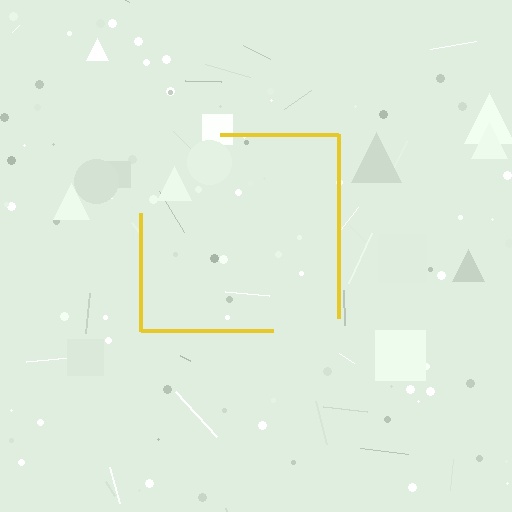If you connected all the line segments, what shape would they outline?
They would outline a square.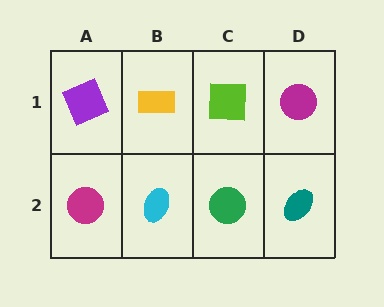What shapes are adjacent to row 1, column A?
A magenta circle (row 2, column A), a yellow rectangle (row 1, column B).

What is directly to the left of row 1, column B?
A purple square.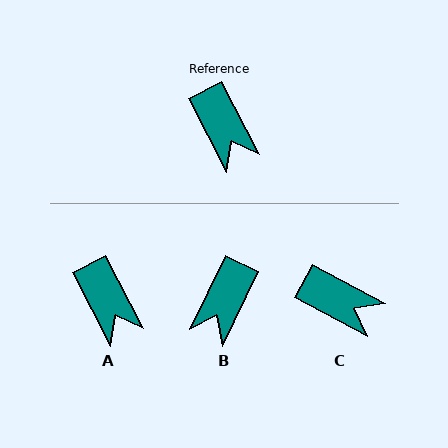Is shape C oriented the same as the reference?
No, it is off by about 34 degrees.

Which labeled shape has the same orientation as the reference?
A.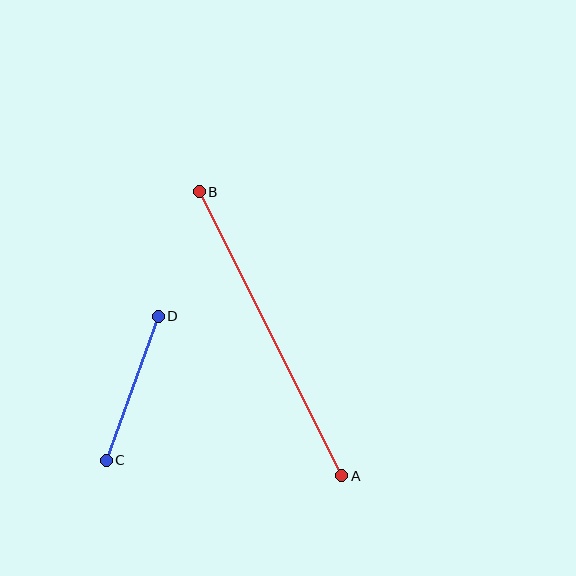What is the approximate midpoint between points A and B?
The midpoint is at approximately (270, 334) pixels.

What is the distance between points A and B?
The distance is approximately 318 pixels.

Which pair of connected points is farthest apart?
Points A and B are farthest apart.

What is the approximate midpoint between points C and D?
The midpoint is at approximately (132, 388) pixels.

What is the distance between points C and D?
The distance is approximately 153 pixels.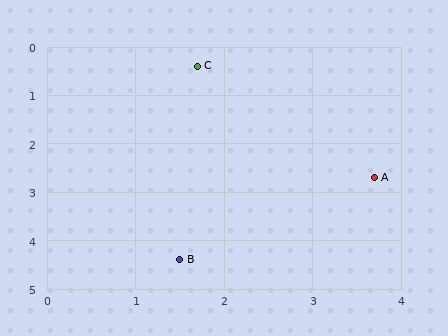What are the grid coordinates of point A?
Point A is at approximately (3.7, 2.7).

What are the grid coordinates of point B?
Point B is at approximately (1.5, 4.4).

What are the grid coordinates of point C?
Point C is at approximately (1.7, 0.4).